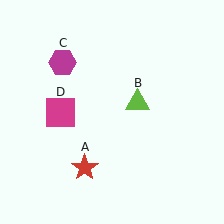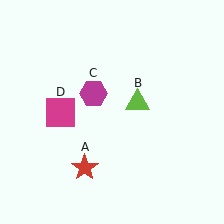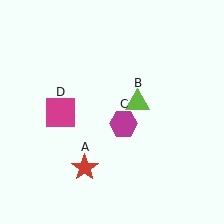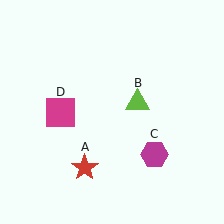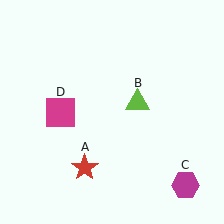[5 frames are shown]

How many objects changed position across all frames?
1 object changed position: magenta hexagon (object C).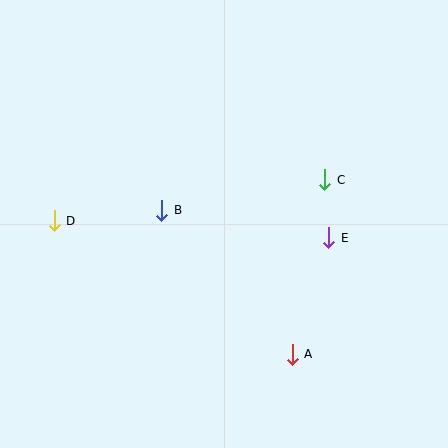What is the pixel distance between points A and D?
The distance between A and D is 273 pixels.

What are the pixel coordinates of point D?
Point D is at (54, 221).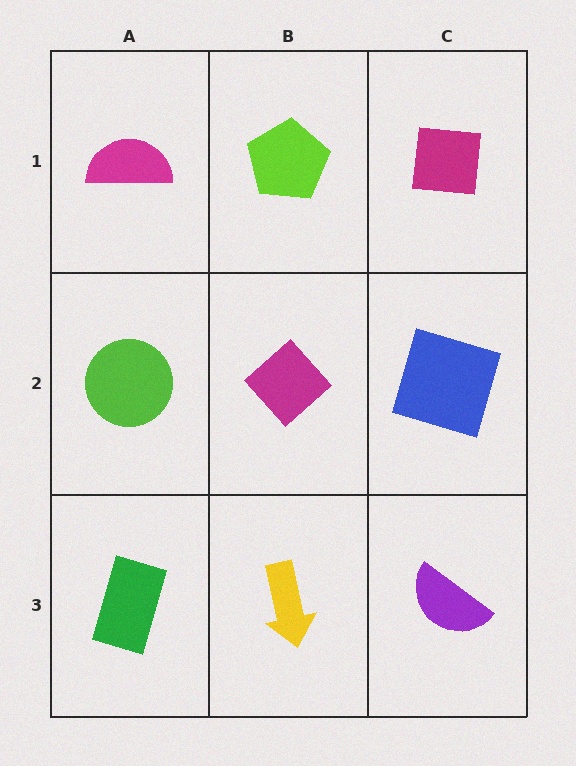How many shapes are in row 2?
3 shapes.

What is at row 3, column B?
A yellow arrow.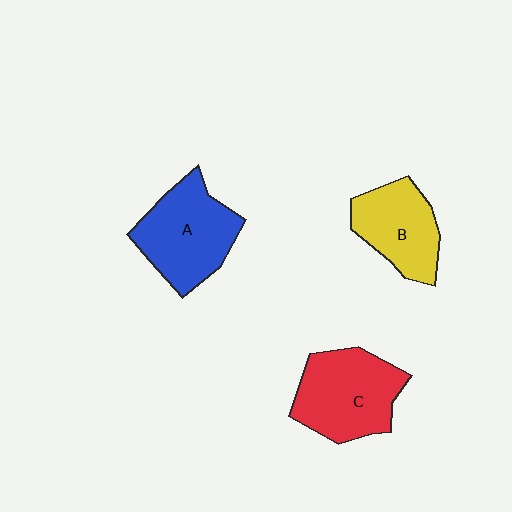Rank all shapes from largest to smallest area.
From largest to smallest: C (red), A (blue), B (yellow).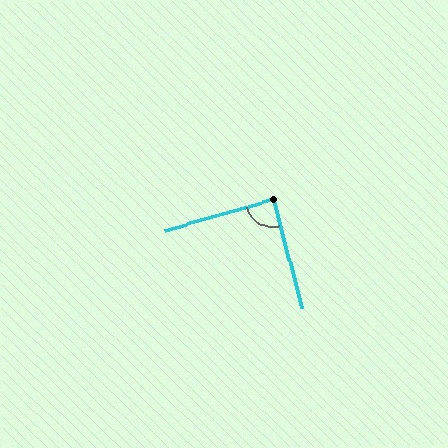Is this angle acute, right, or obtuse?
It is approximately a right angle.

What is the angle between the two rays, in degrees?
Approximately 88 degrees.